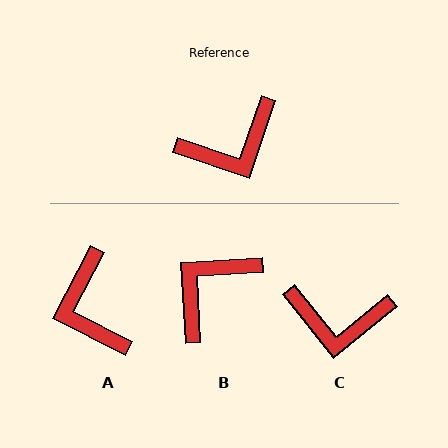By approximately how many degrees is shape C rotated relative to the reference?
Approximately 33 degrees clockwise.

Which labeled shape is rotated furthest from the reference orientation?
B, about 158 degrees away.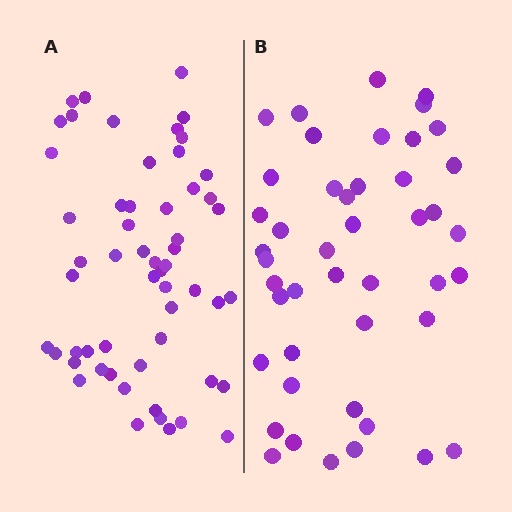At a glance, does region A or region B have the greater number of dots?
Region A (the left region) has more dots.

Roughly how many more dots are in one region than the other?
Region A has roughly 12 or so more dots than region B.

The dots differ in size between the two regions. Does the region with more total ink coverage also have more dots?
No. Region B has more total ink coverage because its dots are larger, but region A actually contains more individual dots. Total area can be misleading — the number of items is what matters here.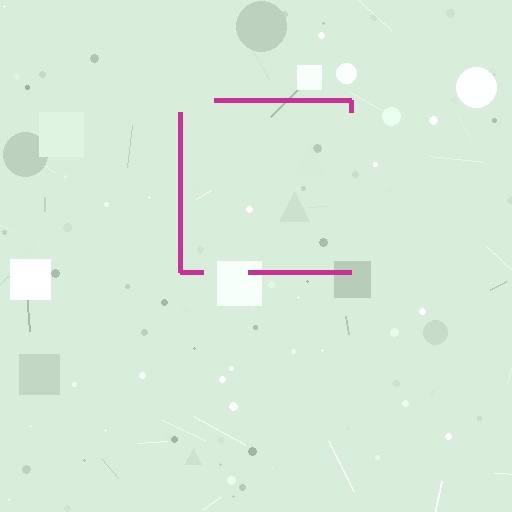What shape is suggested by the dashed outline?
The dashed outline suggests a square.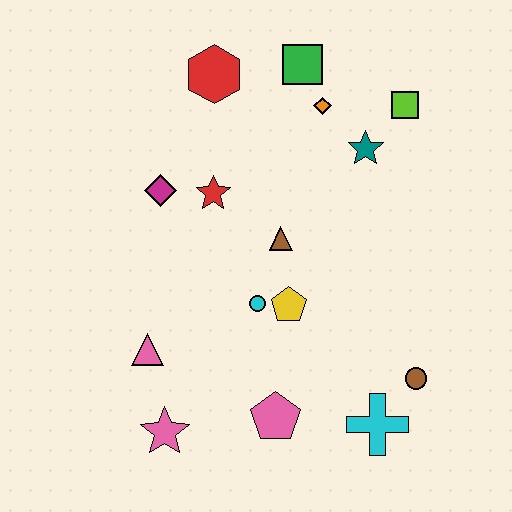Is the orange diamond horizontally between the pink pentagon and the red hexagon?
No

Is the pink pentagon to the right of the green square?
No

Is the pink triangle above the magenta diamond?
No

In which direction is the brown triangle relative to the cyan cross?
The brown triangle is above the cyan cross.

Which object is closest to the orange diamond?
The green square is closest to the orange diamond.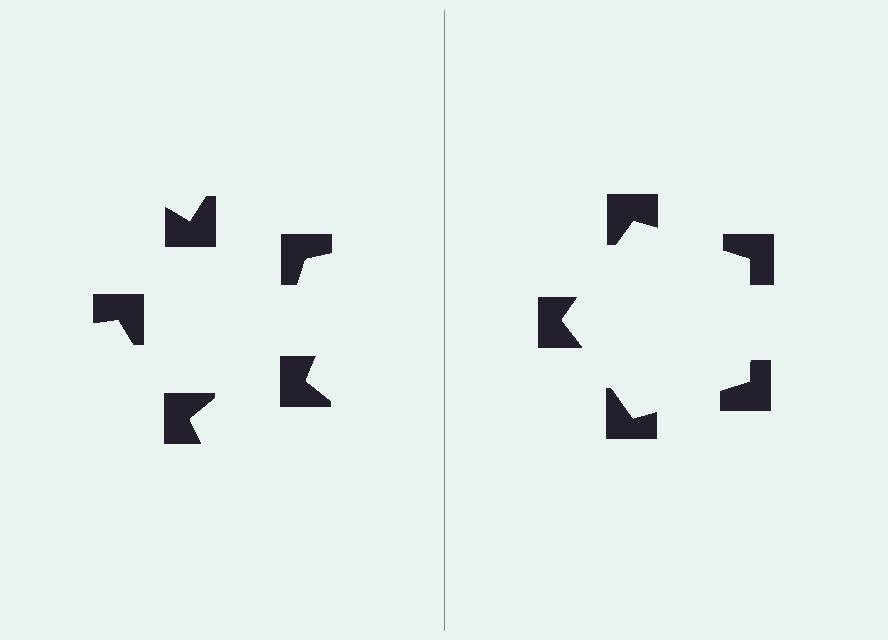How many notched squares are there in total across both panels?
10 — 5 on each side.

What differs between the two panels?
The notched squares are positioned identically on both sides; only the wedge orientations differ. On the right they align to a pentagon; on the left they are misaligned.